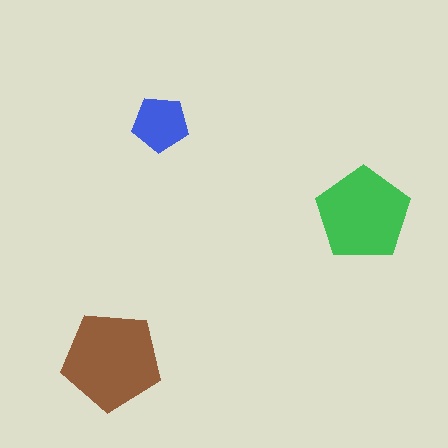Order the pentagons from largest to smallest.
the brown one, the green one, the blue one.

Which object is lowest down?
The brown pentagon is bottommost.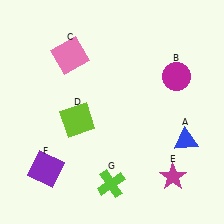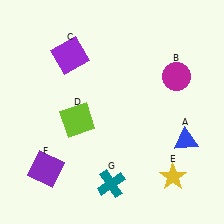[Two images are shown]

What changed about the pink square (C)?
In Image 1, C is pink. In Image 2, it changed to purple.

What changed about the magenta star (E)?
In Image 1, E is magenta. In Image 2, it changed to yellow.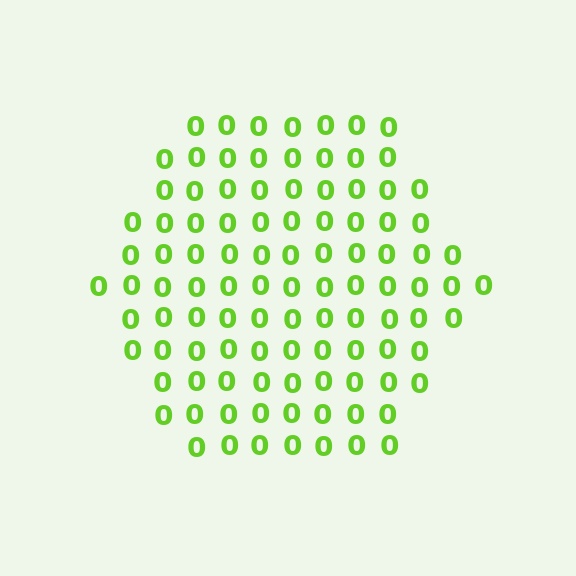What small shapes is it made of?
It is made of small digit 0's.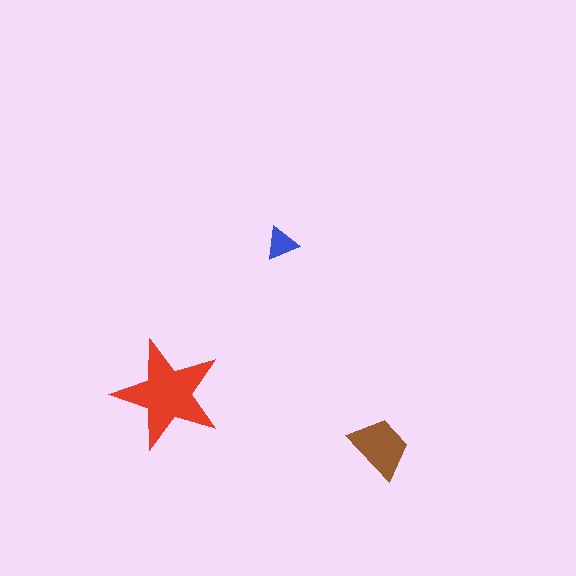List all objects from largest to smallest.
The red star, the brown trapezoid, the blue triangle.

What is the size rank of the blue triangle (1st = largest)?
3rd.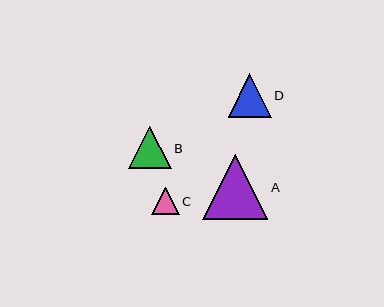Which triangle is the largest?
Triangle A is the largest with a size of approximately 65 pixels.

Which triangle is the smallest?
Triangle C is the smallest with a size of approximately 27 pixels.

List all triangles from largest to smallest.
From largest to smallest: A, D, B, C.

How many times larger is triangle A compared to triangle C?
Triangle A is approximately 2.3 times the size of triangle C.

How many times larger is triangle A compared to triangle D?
Triangle A is approximately 1.5 times the size of triangle D.